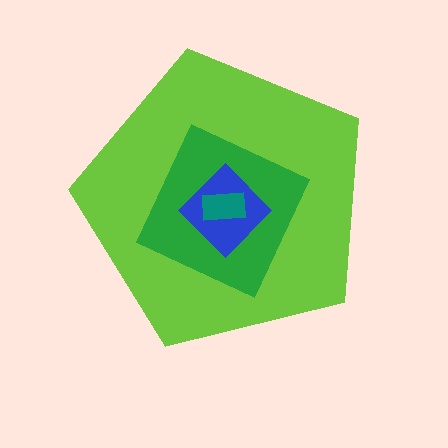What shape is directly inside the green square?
The blue diamond.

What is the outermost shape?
The lime pentagon.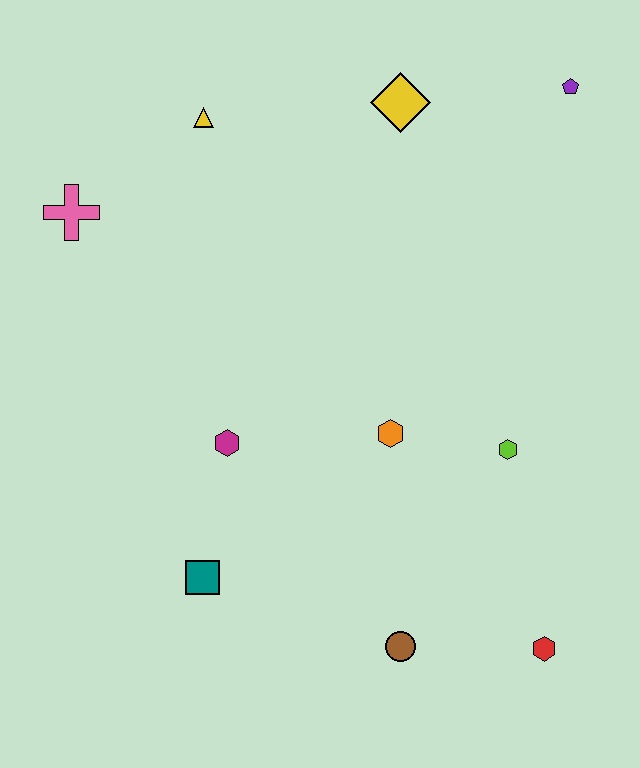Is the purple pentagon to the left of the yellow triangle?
No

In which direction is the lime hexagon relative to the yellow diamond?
The lime hexagon is below the yellow diamond.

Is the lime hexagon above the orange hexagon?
No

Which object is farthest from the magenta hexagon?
The purple pentagon is farthest from the magenta hexagon.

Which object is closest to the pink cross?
The yellow triangle is closest to the pink cross.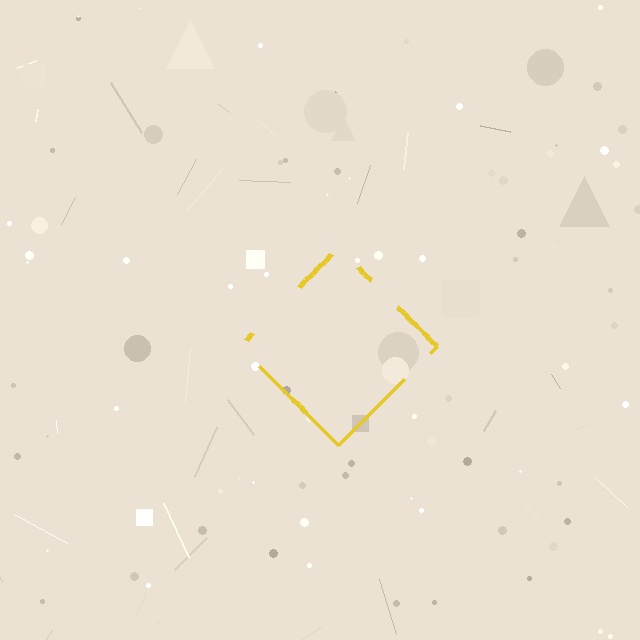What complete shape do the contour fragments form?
The contour fragments form a diamond.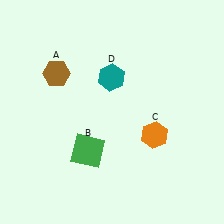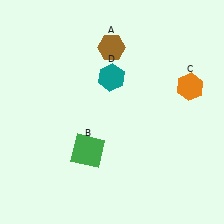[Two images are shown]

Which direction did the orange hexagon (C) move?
The orange hexagon (C) moved up.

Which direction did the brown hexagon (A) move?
The brown hexagon (A) moved right.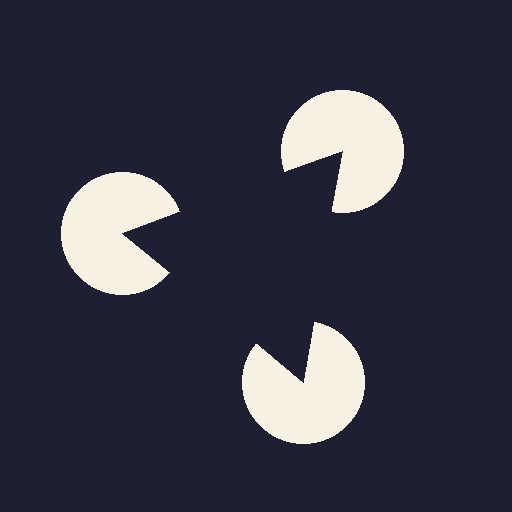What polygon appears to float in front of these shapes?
An illusory triangle — its edges are inferred from the aligned wedge cuts in the pac-man discs, not physically drawn.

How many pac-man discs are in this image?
There are 3 — one at each vertex of the illusory triangle.